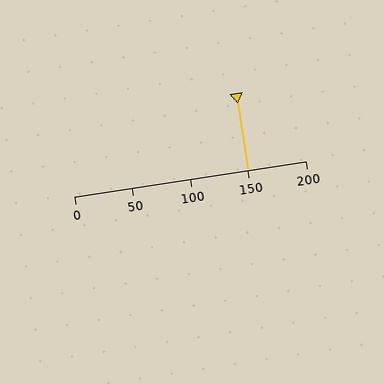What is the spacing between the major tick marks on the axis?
The major ticks are spaced 50 apart.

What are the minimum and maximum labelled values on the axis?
The axis runs from 0 to 200.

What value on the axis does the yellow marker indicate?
The marker indicates approximately 150.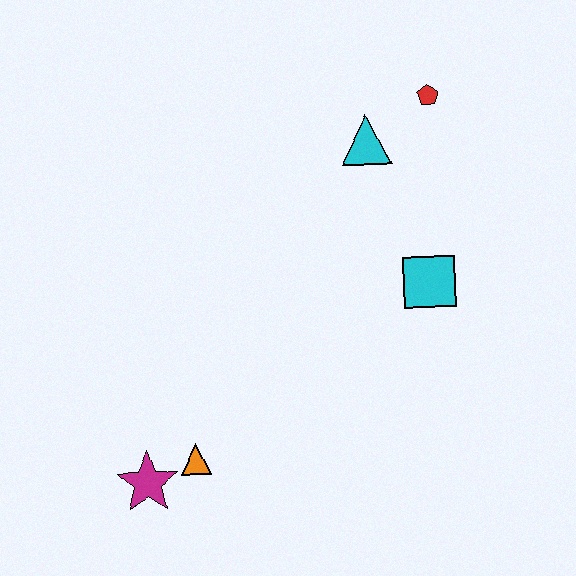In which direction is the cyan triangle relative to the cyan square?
The cyan triangle is above the cyan square.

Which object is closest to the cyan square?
The cyan triangle is closest to the cyan square.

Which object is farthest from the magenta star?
The red pentagon is farthest from the magenta star.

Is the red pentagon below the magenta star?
No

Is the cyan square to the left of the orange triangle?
No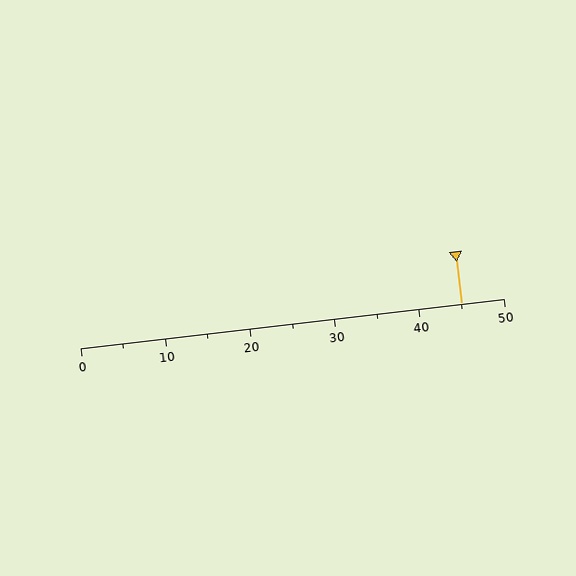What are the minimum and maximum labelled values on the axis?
The axis runs from 0 to 50.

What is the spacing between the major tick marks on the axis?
The major ticks are spaced 10 apart.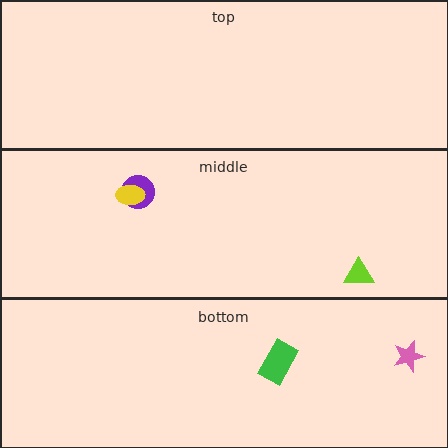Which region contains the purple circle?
The middle region.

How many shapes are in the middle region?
3.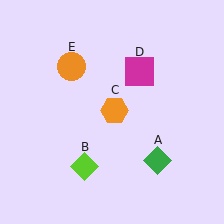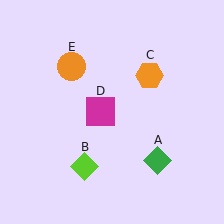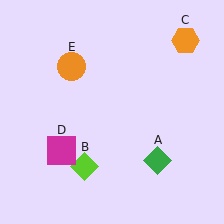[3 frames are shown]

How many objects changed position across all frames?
2 objects changed position: orange hexagon (object C), magenta square (object D).